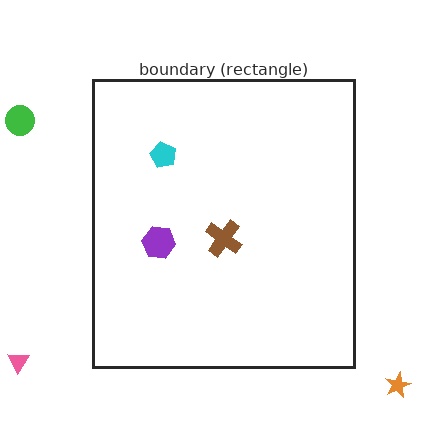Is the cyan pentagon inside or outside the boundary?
Inside.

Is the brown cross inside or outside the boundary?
Inside.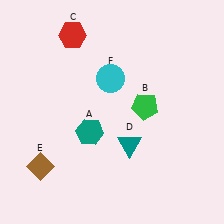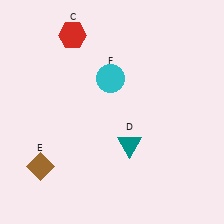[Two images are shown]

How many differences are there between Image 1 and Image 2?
There are 2 differences between the two images.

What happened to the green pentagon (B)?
The green pentagon (B) was removed in Image 2. It was in the top-right area of Image 1.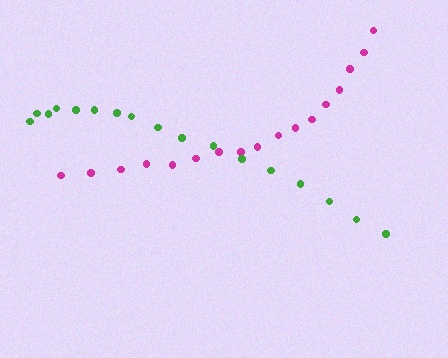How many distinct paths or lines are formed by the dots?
There are 2 distinct paths.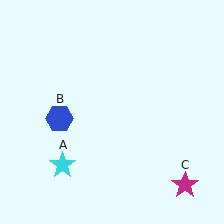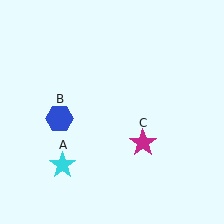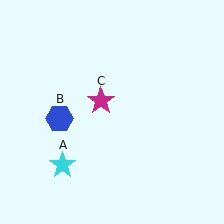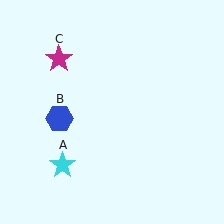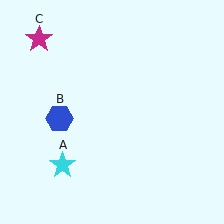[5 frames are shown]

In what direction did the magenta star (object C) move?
The magenta star (object C) moved up and to the left.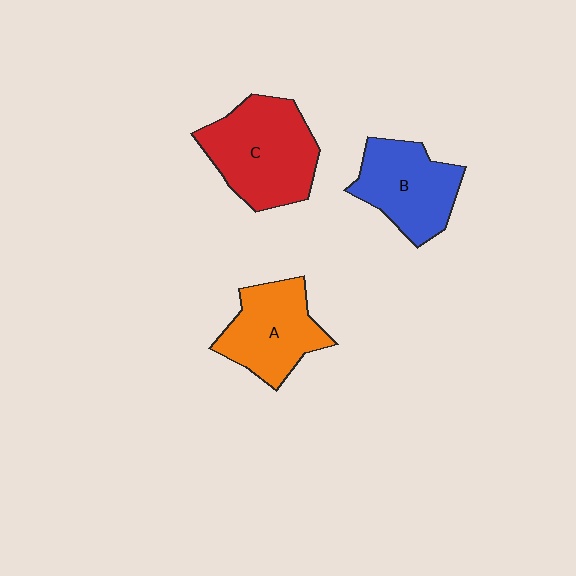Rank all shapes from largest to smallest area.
From largest to smallest: C (red), B (blue), A (orange).